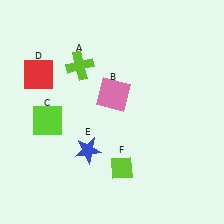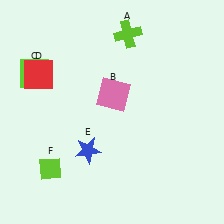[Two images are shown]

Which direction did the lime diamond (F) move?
The lime diamond (F) moved left.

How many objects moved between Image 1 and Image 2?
3 objects moved between the two images.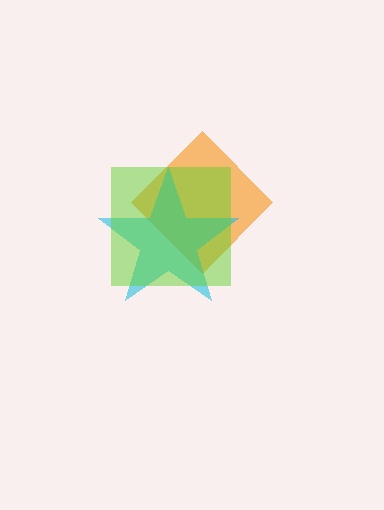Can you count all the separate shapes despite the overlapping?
Yes, there are 3 separate shapes.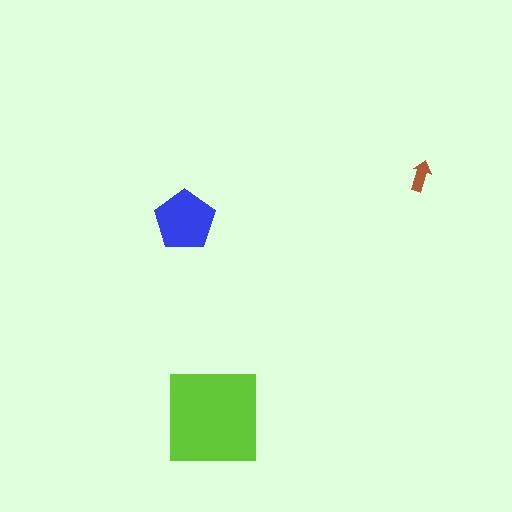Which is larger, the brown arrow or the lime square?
The lime square.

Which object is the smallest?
The brown arrow.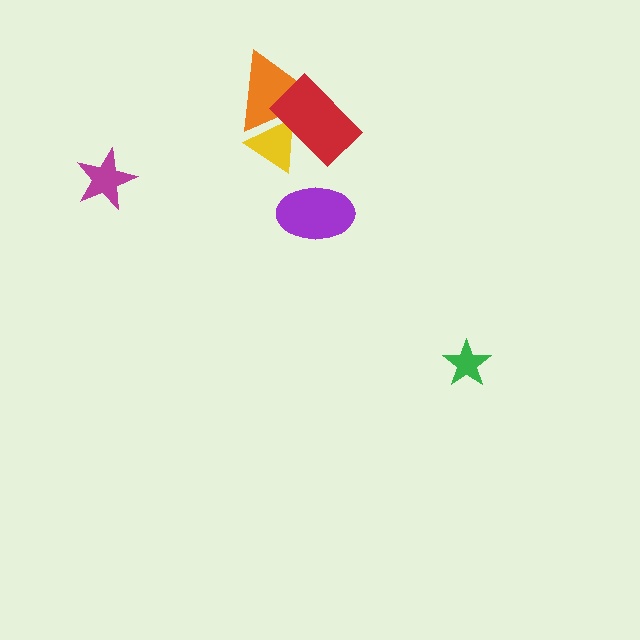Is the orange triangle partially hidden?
Yes, it is partially covered by another shape.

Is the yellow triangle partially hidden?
Yes, it is partially covered by another shape.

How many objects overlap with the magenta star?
0 objects overlap with the magenta star.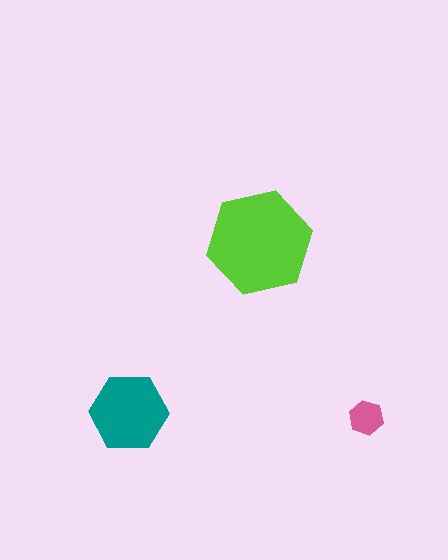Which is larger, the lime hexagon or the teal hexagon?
The lime one.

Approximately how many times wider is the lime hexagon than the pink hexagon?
About 3 times wider.